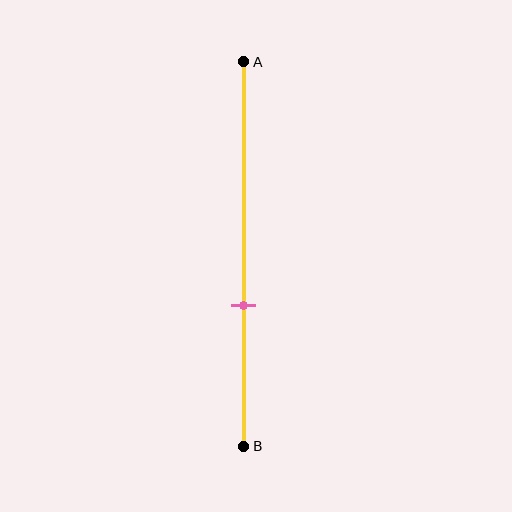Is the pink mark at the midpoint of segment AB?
No, the mark is at about 65% from A, not at the 50% midpoint.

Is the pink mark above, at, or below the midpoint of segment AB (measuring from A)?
The pink mark is below the midpoint of segment AB.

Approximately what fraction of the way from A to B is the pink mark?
The pink mark is approximately 65% of the way from A to B.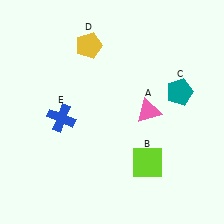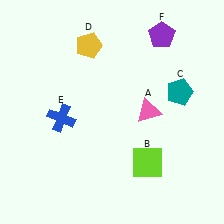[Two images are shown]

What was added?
A purple pentagon (F) was added in Image 2.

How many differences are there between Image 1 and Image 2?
There is 1 difference between the two images.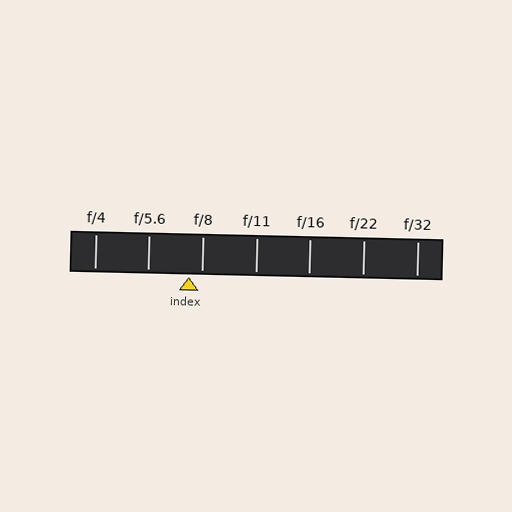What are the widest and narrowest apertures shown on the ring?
The widest aperture shown is f/4 and the narrowest is f/32.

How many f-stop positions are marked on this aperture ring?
There are 7 f-stop positions marked.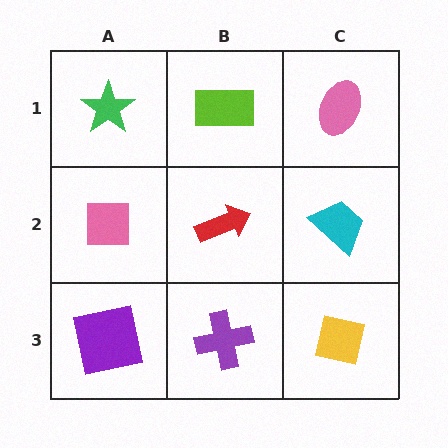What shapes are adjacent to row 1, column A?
A pink square (row 2, column A), a lime rectangle (row 1, column B).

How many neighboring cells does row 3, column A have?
2.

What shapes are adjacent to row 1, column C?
A cyan trapezoid (row 2, column C), a lime rectangle (row 1, column B).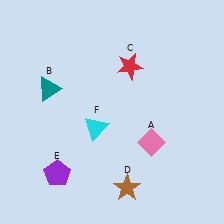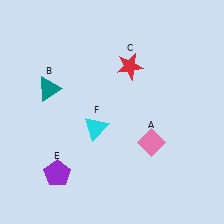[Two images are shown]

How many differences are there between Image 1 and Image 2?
There is 1 difference between the two images.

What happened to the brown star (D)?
The brown star (D) was removed in Image 2. It was in the bottom-right area of Image 1.